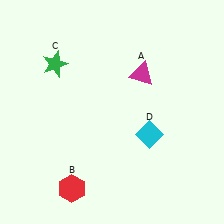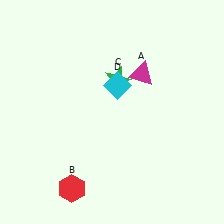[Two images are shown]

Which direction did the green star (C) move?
The green star (C) moved right.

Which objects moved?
The objects that moved are: the green star (C), the cyan diamond (D).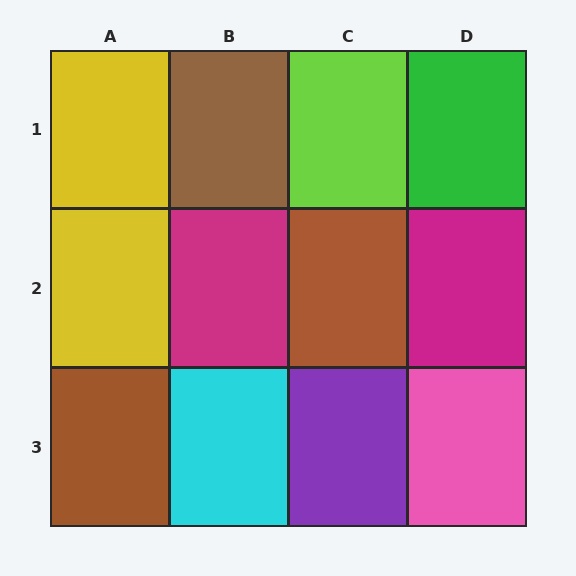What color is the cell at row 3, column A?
Brown.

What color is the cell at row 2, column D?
Magenta.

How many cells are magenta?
2 cells are magenta.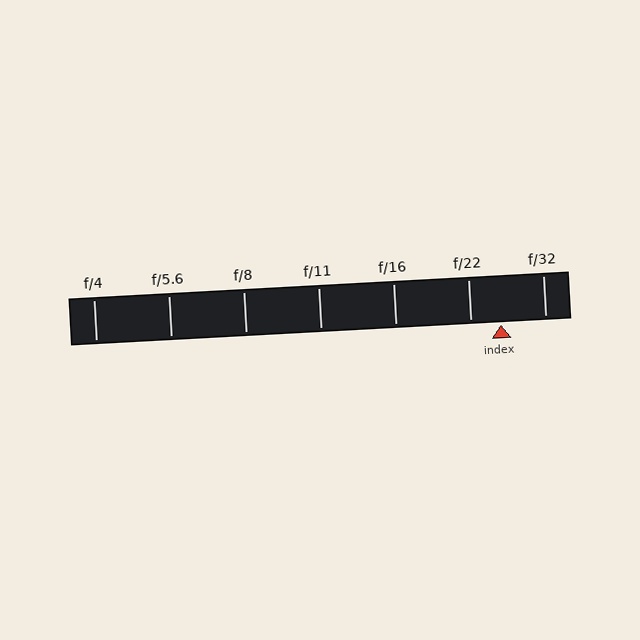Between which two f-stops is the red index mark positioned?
The index mark is between f/22 and f/32.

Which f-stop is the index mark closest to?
The index mark is closest to f/22.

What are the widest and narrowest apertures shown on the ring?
The widest aperture shown is f/4 and the narrowest is f/32.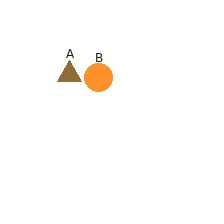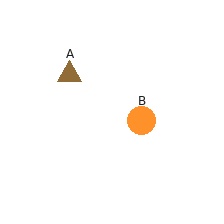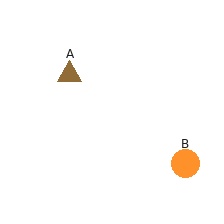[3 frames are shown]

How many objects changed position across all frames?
1 object changed position: orange circle (object B).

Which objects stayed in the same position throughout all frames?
Brown triangle (object A) remained stationary.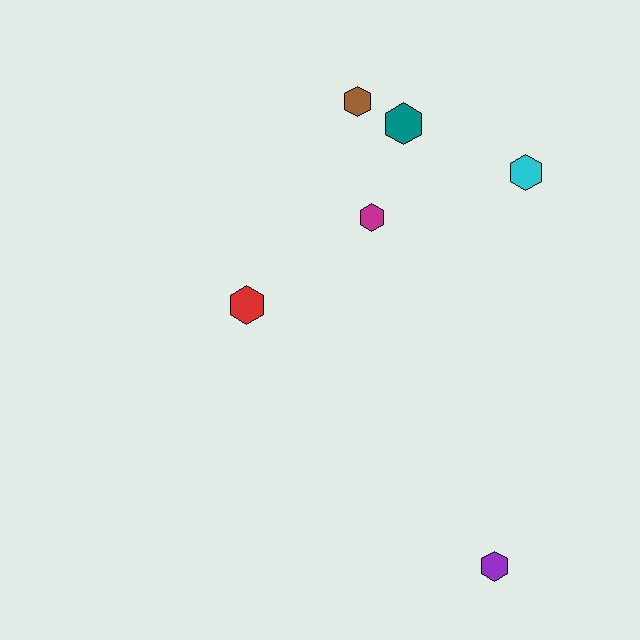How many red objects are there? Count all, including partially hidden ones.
There is 1 red object.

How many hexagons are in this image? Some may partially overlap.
There are 6 hexagons.